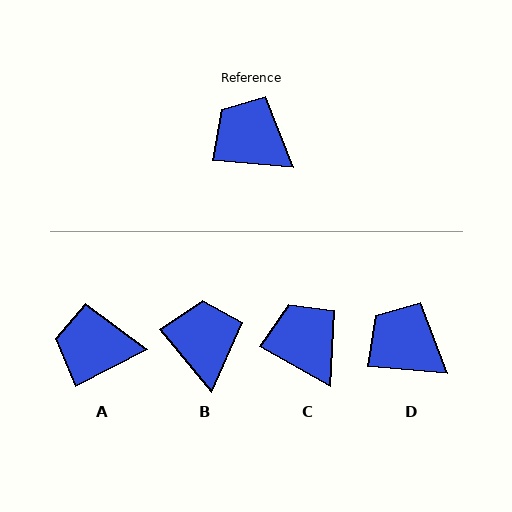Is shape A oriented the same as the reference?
No, it is off by about 32 degrees.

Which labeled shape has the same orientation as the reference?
D.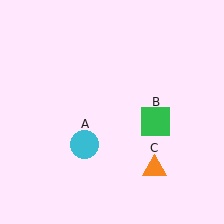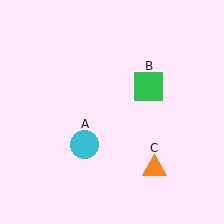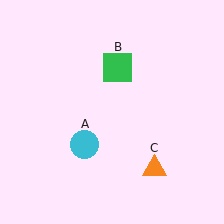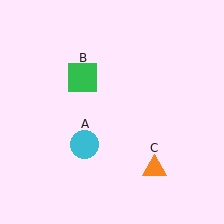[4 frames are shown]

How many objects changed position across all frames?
1 object changed position: green square (object B).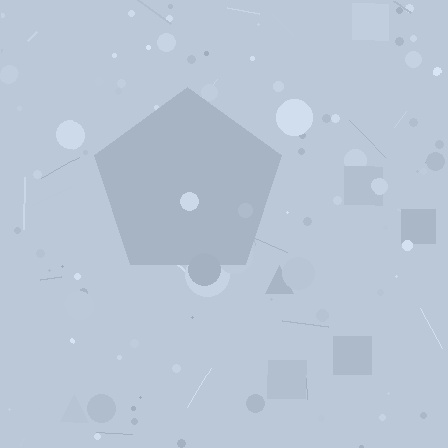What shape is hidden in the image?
A pentagon is hidden in the image.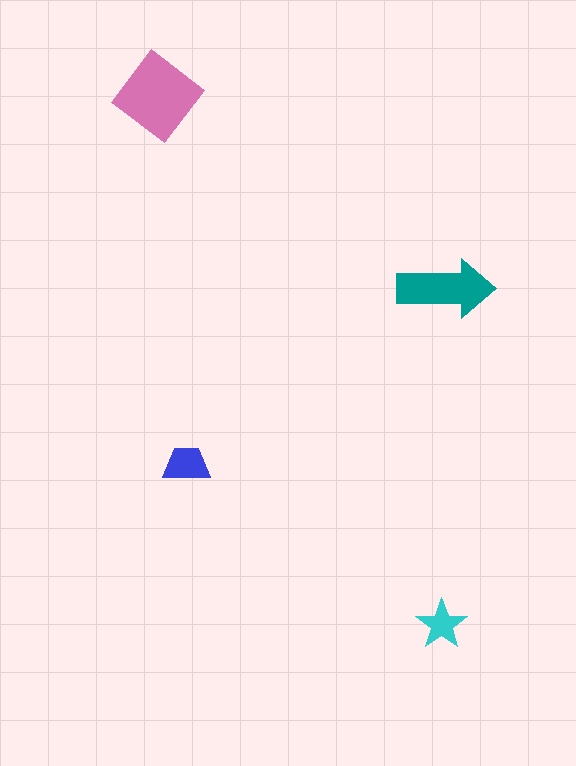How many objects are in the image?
There are 4 objects in the image.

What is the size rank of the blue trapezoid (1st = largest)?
3rd.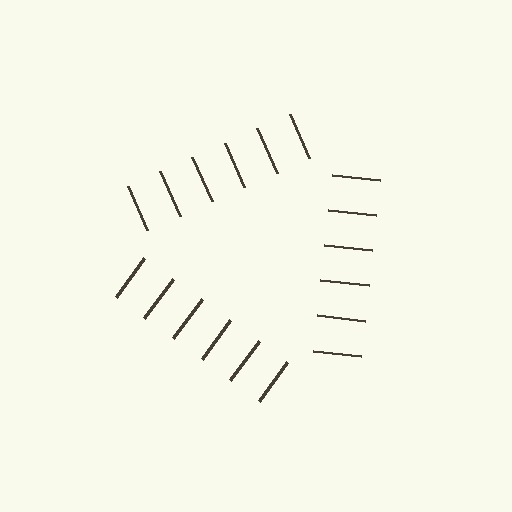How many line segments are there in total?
18 — 6 along each of the 3 edges.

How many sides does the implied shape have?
3 sides — the line-ends trace a triangle.